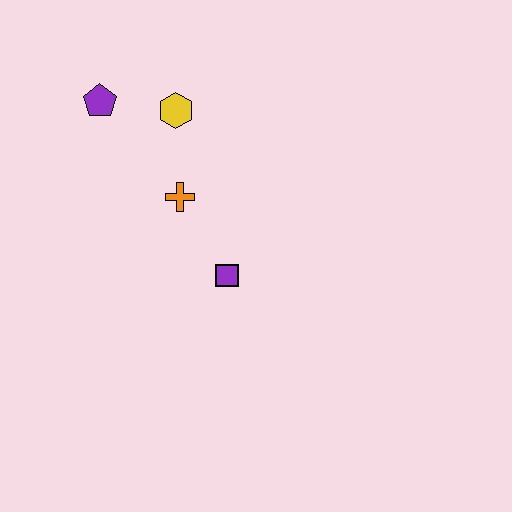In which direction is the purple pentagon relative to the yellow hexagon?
The purple pentagon is to the left of the yellow hexagon.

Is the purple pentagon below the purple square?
No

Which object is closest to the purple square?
The orange cross is closest to the purple square.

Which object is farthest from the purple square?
The purple pentagon is farthest from the purple square.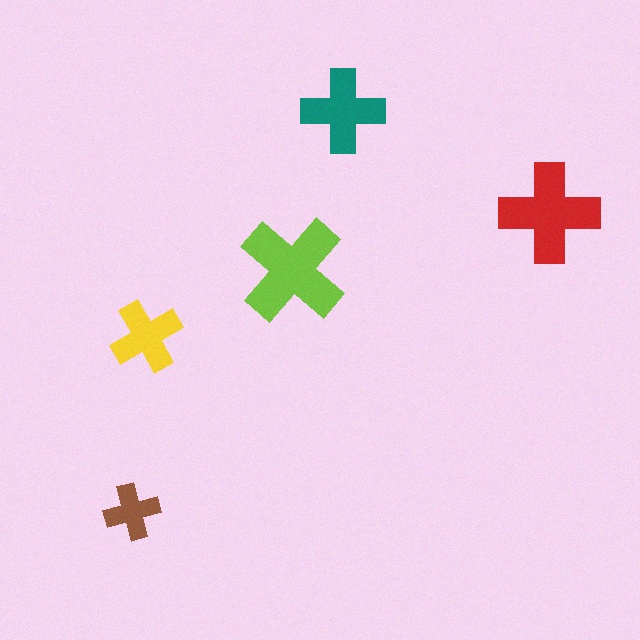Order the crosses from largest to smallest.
the lime one, the red one, the teal one, the yellow one, the brown one.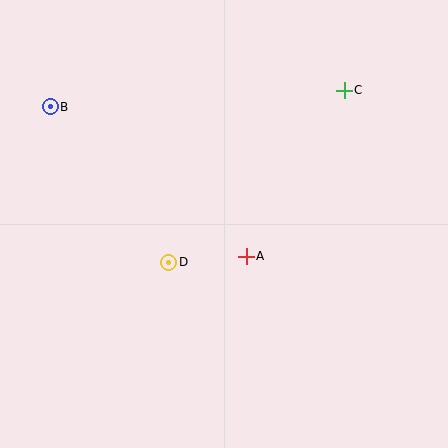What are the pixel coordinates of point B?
Point B is at (50, 107).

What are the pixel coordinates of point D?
Point D is at (169, 262).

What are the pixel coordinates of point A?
Point A is at (246, 256).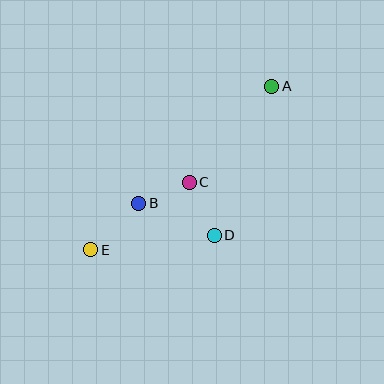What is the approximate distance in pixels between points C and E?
The distance between C and E is approximately 119 pixels.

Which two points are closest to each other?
Points B and C are closest to each other.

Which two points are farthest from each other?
Points A and E are farthest from each other.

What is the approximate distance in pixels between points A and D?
The distance between A and D is approximately 160 pixels.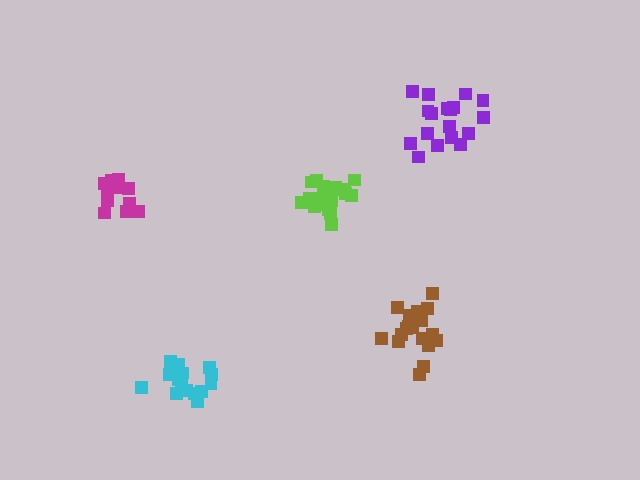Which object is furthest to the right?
The purple cluster is rightmost.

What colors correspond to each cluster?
The clusters are colored: brown, magenta, cyan, lime, purple.